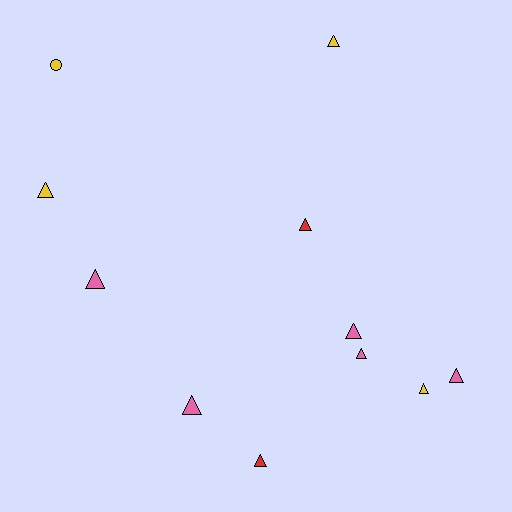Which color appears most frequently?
Pink, with 5 objects.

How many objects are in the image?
There are 11 objects.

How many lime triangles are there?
There are no lime triangles.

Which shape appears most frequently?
Triangle, with 10 objects.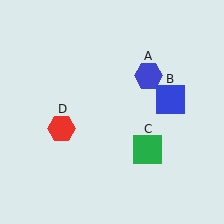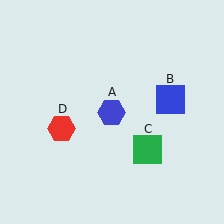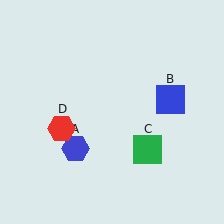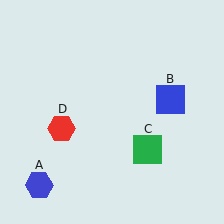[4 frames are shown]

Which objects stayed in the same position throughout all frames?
Blue square (object B) and green square (object C) and red hexagon (object D) remained stationary.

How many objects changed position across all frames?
1 object changed position: blue hexagon (object A).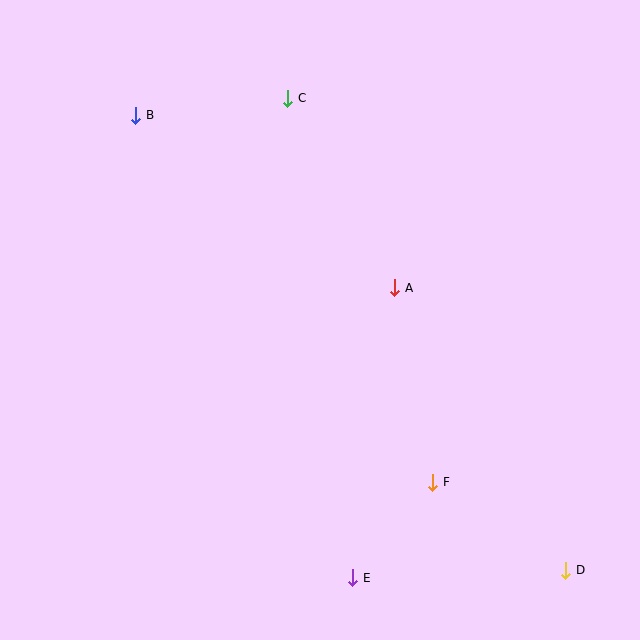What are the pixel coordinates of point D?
Point D is at (566, 570).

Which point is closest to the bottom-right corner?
Point D is closest to the bottom-right corner.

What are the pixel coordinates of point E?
Point E is at (353, 578).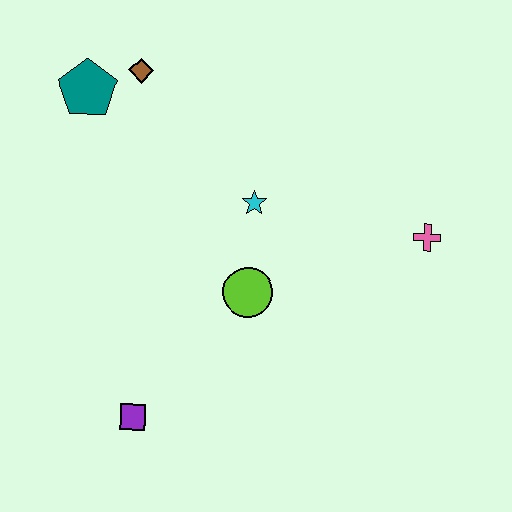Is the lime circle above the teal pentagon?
No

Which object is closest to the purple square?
The lime circle is closest to the purple square.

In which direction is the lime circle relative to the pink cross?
The lime circle is to the left of the pink cross.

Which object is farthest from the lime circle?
The teal pentagon is farthest from the lime circle.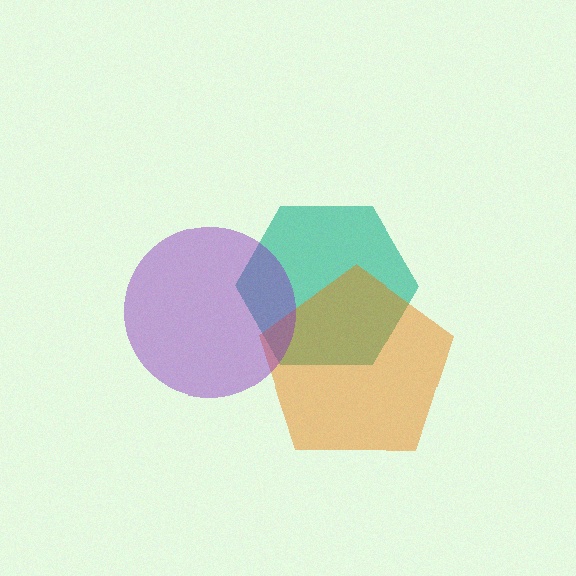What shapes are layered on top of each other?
The layered shapes are: a teal hexagon, an orange pentagon, a purple circle.